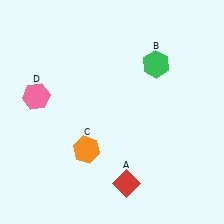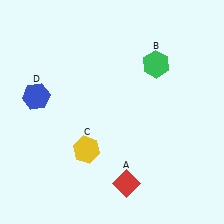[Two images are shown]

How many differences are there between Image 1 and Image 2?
There are 2 differences between the two images.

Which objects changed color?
C changed from orange to yellow. D changed from pink to blue.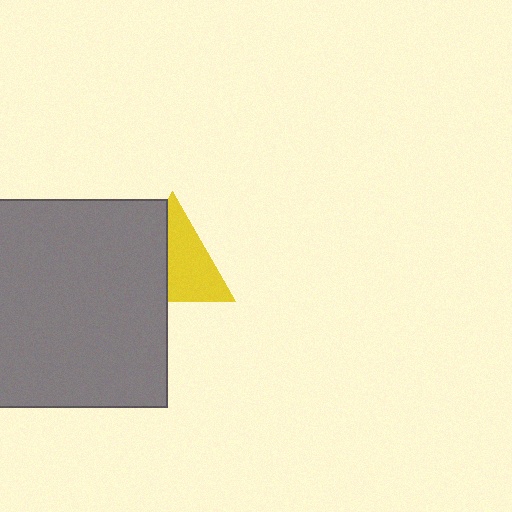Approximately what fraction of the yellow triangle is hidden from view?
Roughly 42% of the yellow triangle is hidden behind the gray square.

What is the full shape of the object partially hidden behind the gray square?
The partially hidden object is a yellow triangle.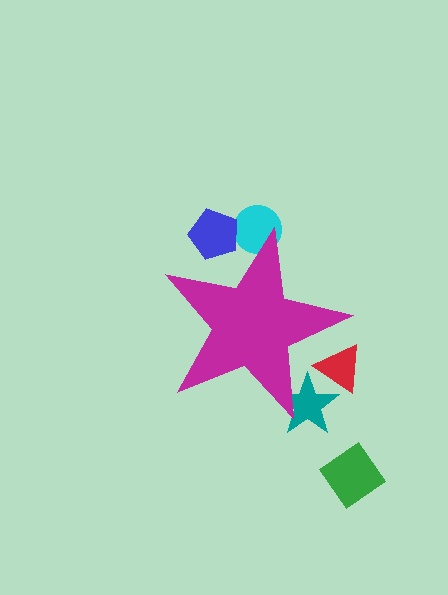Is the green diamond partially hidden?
No, the green diamond is fully visible.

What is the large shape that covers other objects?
A magenta star.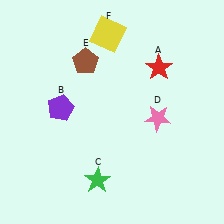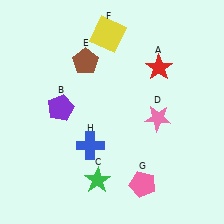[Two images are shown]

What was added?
A pink pentagon (G), a blue cross (H) were added in Image 2.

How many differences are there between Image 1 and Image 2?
There are 2 differences between the two images.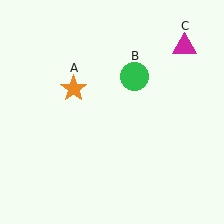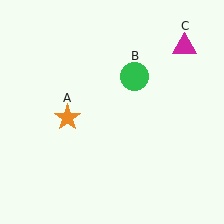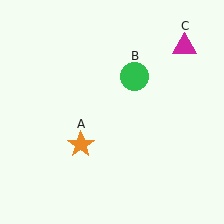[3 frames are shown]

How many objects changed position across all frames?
1 object changed position: orange star (object A).